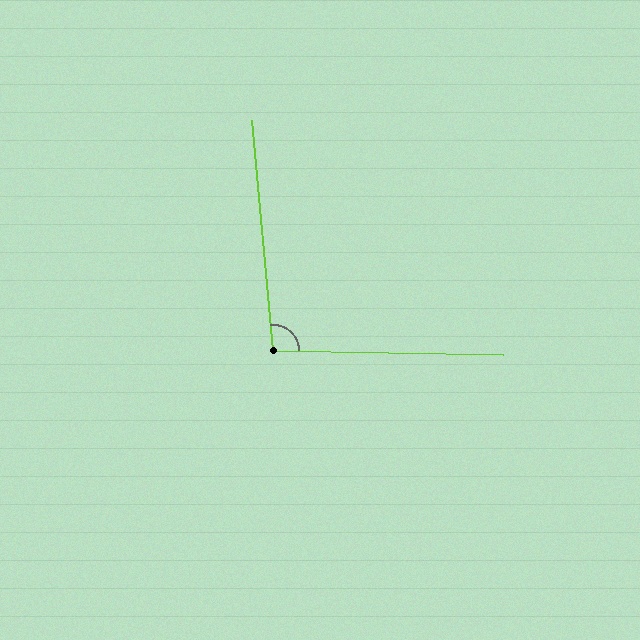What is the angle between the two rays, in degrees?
Approximately 96 degrees.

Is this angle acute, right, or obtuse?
It is obtuse.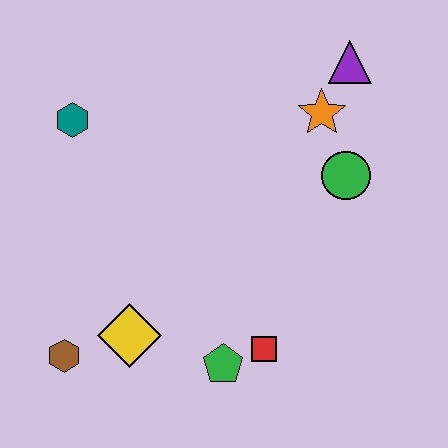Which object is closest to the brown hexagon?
The yellow diamond is closest to the brown hexagon.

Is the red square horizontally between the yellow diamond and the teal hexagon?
No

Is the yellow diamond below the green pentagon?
No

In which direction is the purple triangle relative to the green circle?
The purple triangle is above the green circle.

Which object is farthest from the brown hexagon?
The purple triangle is farthest from the brown hexagon.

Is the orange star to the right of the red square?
Yes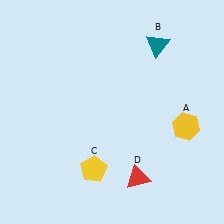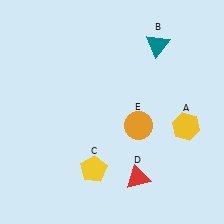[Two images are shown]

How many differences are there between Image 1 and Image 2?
There is 1 difference between the two images.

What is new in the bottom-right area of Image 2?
An orange circle (E) was added in the bottom-right area of Image 2.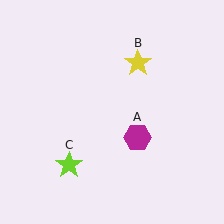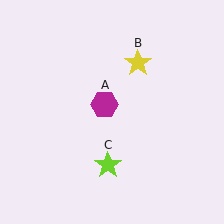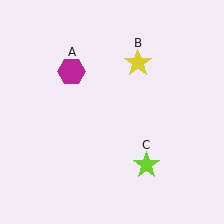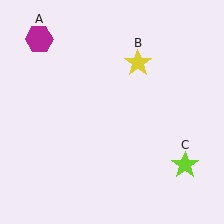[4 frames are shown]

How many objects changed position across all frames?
2 objects changed position: magenta hexagon (object A), lime star (object C).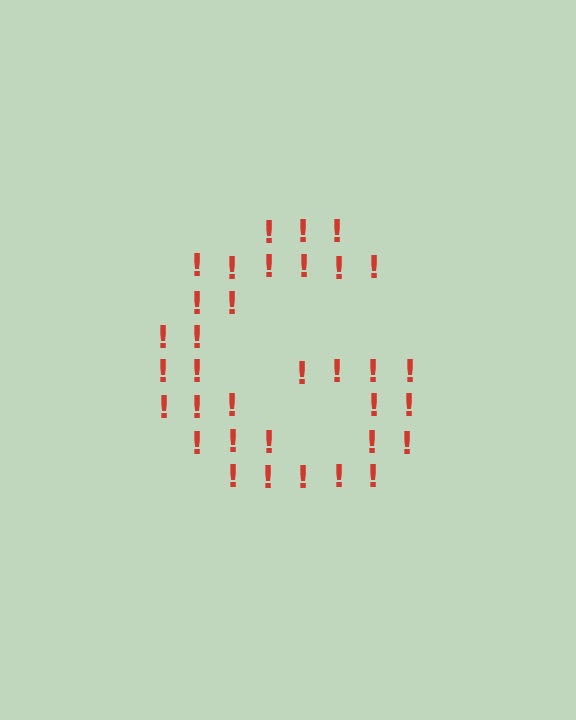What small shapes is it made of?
It is made of small exclamation marks.